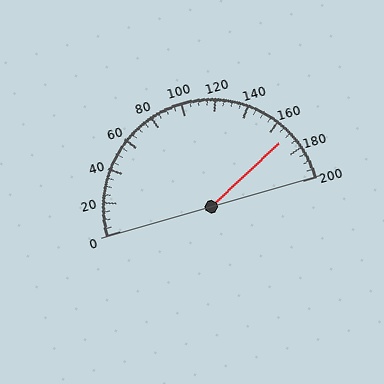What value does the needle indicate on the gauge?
The needle indicates approximately 170.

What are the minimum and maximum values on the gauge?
The gauge ranges from 0 to 200.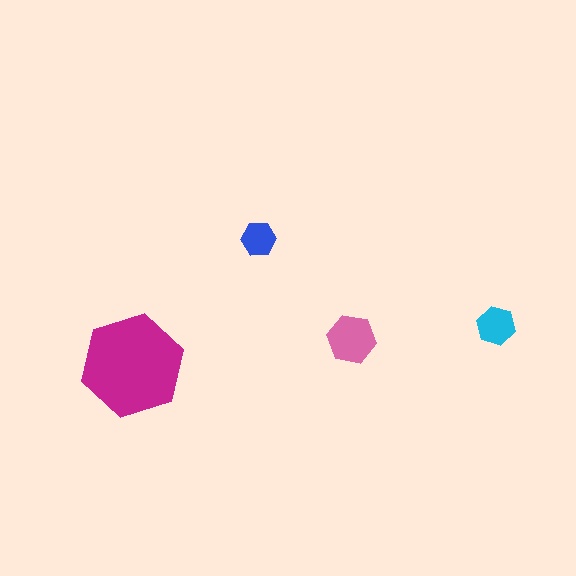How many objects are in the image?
There are 4 objects in the image.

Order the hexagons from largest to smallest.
the magenta one, the pink one, the cyan one, the blue one.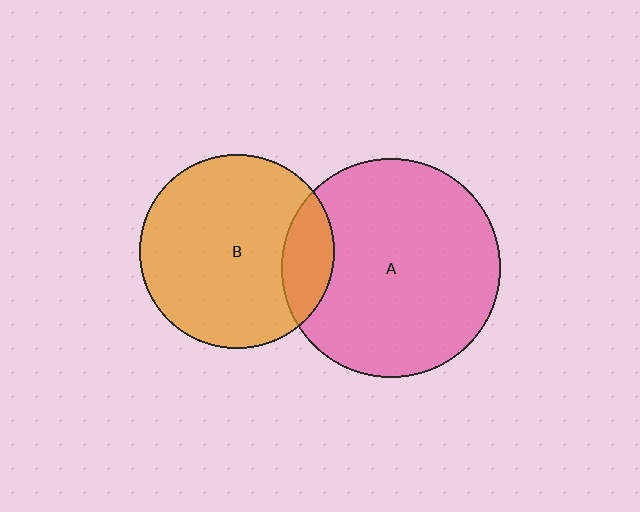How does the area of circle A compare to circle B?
Approximately 1.3 times.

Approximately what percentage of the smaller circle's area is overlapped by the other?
Approximately 15%.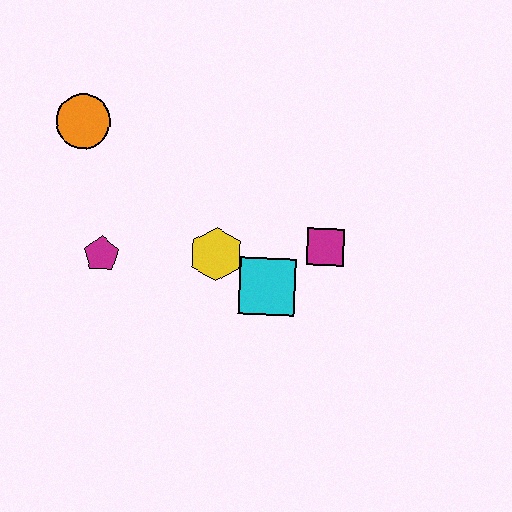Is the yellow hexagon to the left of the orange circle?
No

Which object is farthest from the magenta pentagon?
The magenta square is farthest from the magenta pentagon.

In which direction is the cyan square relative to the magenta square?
The cyan square is to the left of the magenta square.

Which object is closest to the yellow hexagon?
The cyan square is closest to the yellow hexagon.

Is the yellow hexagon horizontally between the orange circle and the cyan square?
Yes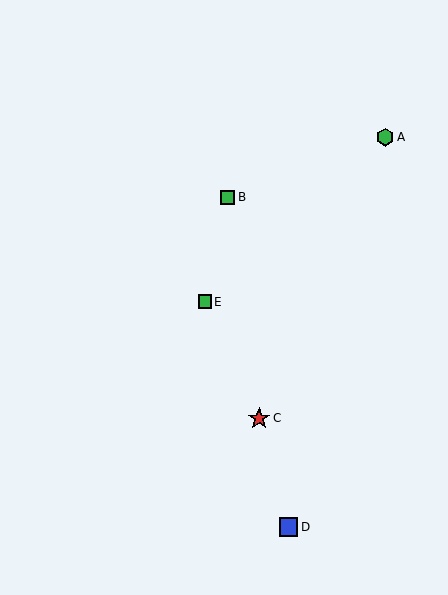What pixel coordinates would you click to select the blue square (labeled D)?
Click at (288, 527) to select the blue square D.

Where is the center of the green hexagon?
The center of the green hexagon is at (385, 137).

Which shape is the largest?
The red star (labeled C) is the largest.